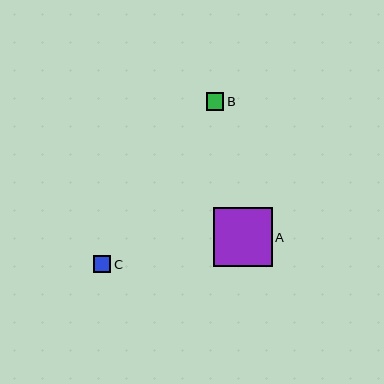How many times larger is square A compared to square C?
Square A is approximately 3.4 times the size of square C.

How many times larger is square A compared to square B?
Square A is approximately 3.4 times the size of square B.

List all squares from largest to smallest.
From largest to smallest: A, B, C.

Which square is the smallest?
Square C is the smallest with a size of approximately 17 pixels.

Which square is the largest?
Square A is the largest with a size of approximately 59 pixels.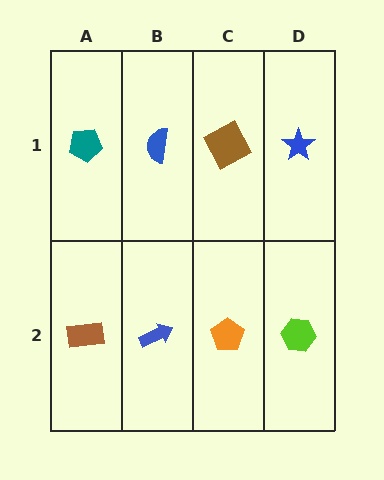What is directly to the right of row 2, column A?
A blue arrow.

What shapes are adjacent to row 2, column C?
A brown square (row 1, column C), a blue arrow (row 2, column B), a lime hexagon (row 2, column D).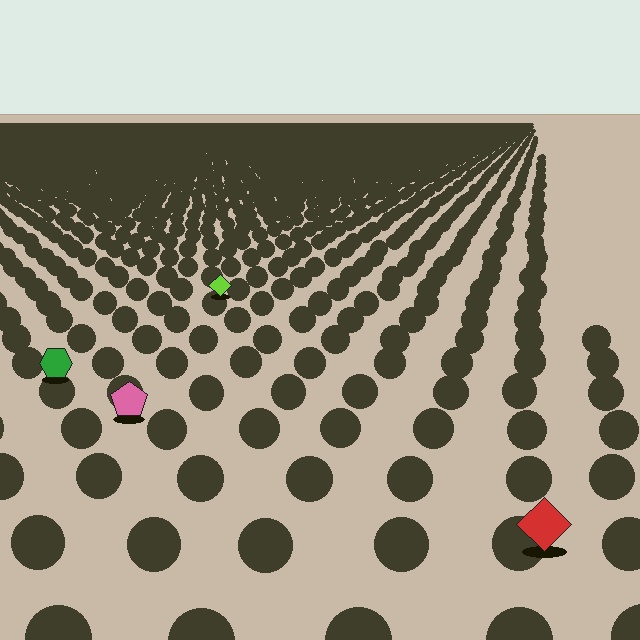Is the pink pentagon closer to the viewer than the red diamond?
No. The red diamond is closer — you can tell from the texture gradient: the ground texture is coarser near it.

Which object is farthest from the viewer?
The lime diamond is farthest from the viewer. It appears smaller and the ground texture around it is denser.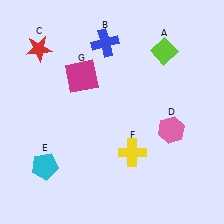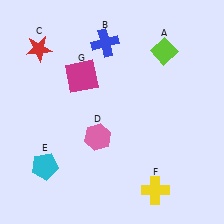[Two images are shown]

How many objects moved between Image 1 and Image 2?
2 objects moved between the two images.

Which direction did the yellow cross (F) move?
The yellow cross (F) moved down.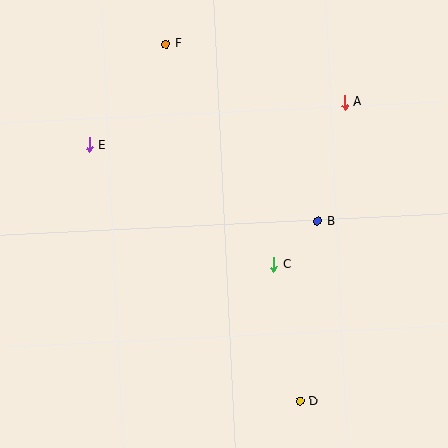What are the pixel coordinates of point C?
Point C is at (274, 265).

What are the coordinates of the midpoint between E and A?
The midpoint between E and A is at (217, 124).